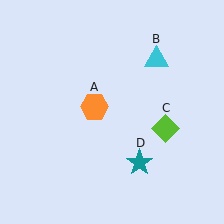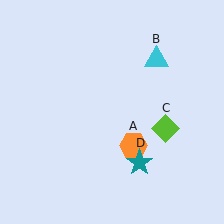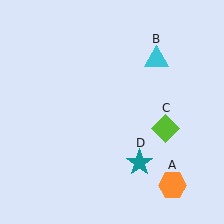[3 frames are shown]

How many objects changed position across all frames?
1 object changed position: orange hexagon (object A).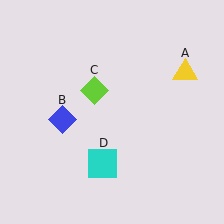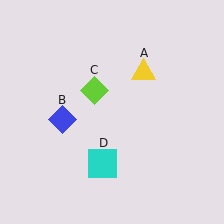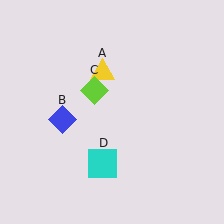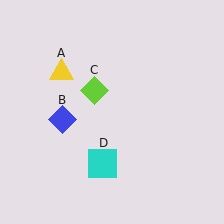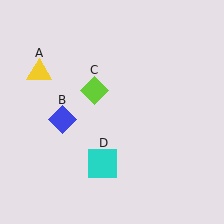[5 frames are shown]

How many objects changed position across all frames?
1 object changed position: yellow triangle (object A).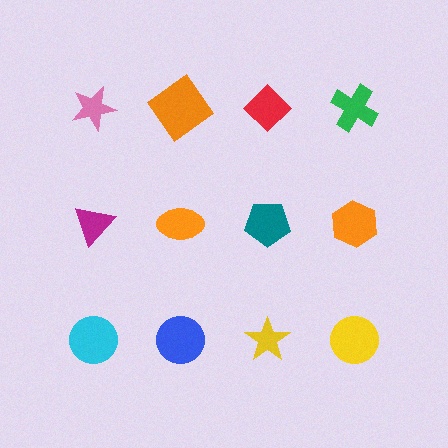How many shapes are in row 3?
4 shapes.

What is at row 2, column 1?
A magenta triangle.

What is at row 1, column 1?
A pink star.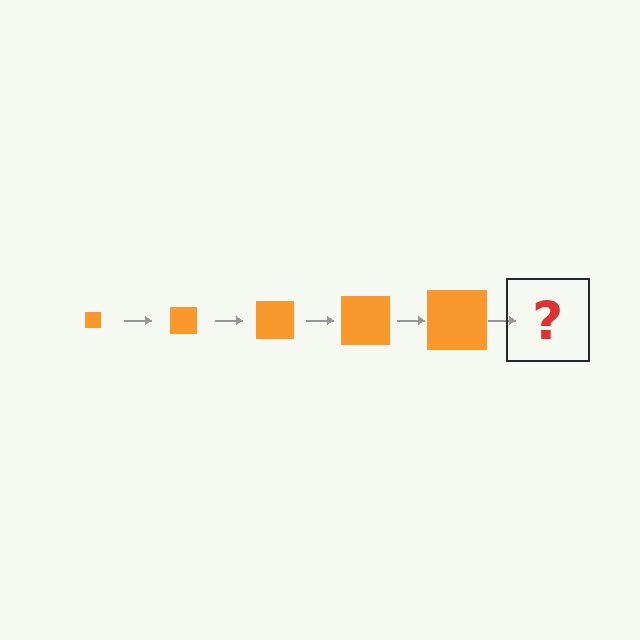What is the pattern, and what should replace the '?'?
The pattern is that the square gets progressively larger each step. The '?' should be an orange square, larger than the previous one.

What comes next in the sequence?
The next element should be an orange square, larger than the previous one.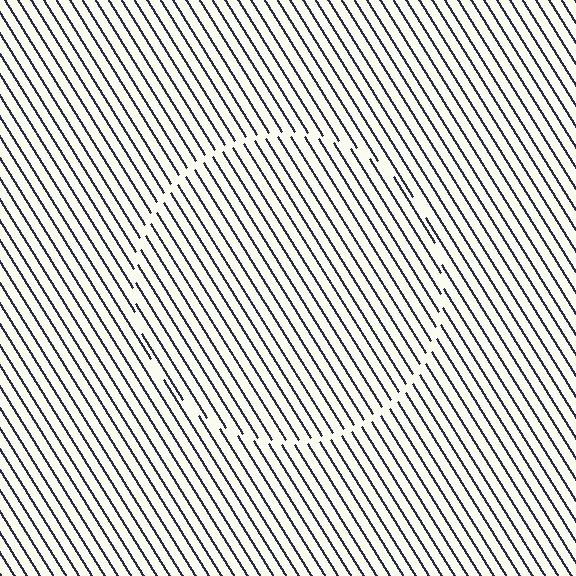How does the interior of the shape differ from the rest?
The interior of the shape contains the same grating, shifted by half a period — the contour is defined by the phase discontinuity where line-ends from the inner and outer gratings abut.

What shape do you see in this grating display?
An illusory circle. The interior of the shape contains the same grating, shifted by half a period — the contour is defined by the phase discontinuity where line-ends from the inner and outer gratings abut.